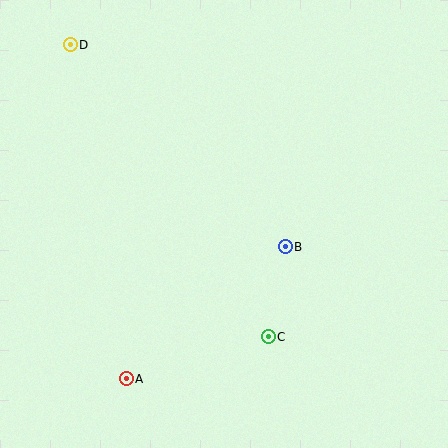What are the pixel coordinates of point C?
Point C is at (268, 337).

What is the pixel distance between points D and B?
The distance between D and B is 295 pixels.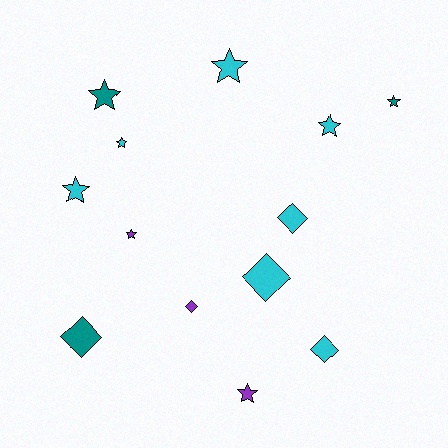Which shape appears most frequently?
Star, with 8 objects.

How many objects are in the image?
There are 13 objects.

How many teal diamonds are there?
There is 1 teal diamond.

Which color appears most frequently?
Cyan, with 7 objects.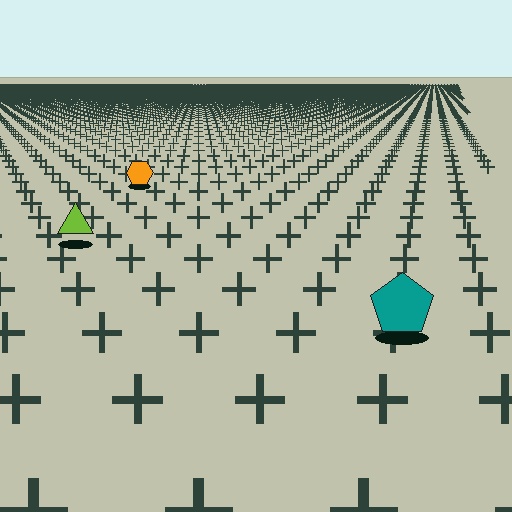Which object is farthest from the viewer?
The orange hexagon is farthest from the viewer. It appears smaller and the ground texture around it is denser.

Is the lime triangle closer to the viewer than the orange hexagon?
Yes. The lime triangle is closer — you can tell from the texture gradient: the ground texture is coarser near it.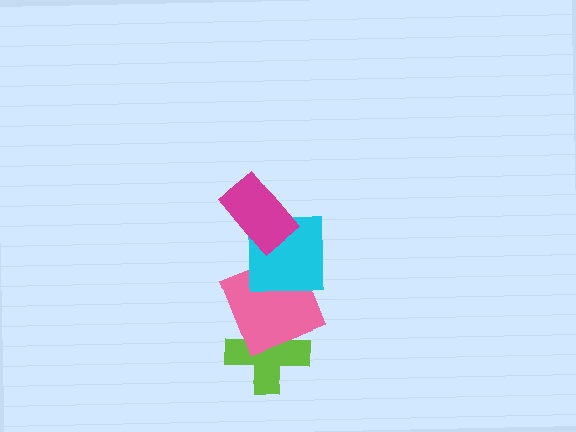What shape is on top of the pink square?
The cyan square is on top of the pink square.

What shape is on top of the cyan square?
The magenta rectangle is on top of the cyan square.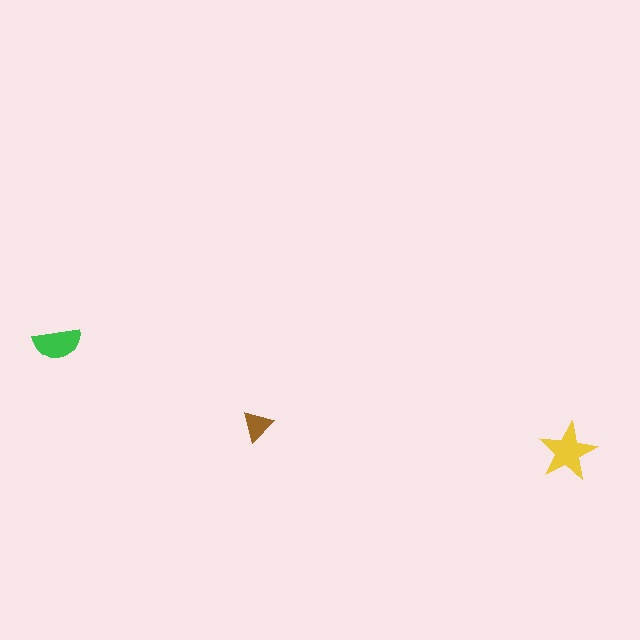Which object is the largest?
The yellow star.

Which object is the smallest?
The brown triangle.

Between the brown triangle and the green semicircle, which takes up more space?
The green semicircle.